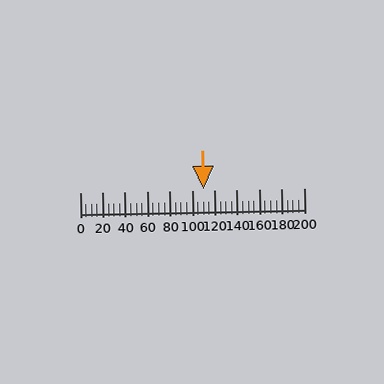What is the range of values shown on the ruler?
The ruler shows values from 0 to 200.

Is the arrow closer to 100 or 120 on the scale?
The arrow is closer to 100.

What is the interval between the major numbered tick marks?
The major tick marks are spaced 20 units apart.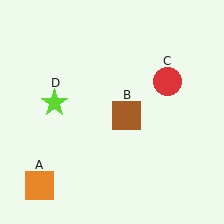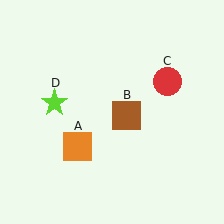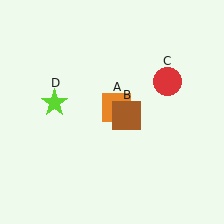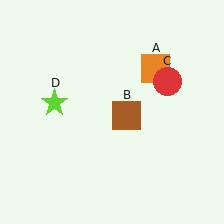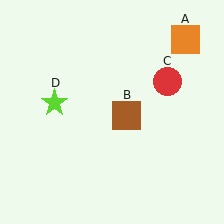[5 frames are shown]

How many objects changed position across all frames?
1 object changed position: orange square (object A).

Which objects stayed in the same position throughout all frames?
Brown square (object B) and red circle (object C) and lime star (object D) remained stationary.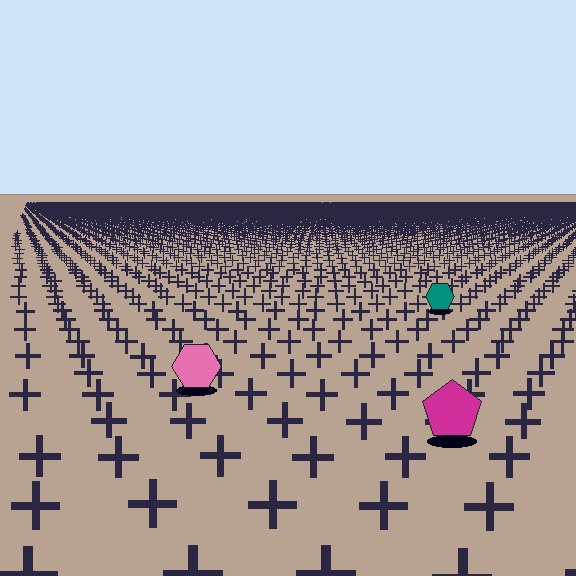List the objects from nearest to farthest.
From nearest to farthest: the magenta pentagon, the pink hexagon, the teal hexagon.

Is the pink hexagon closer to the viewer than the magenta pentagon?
No. The magenta pentagon is closer — you can tell from the texture gradient: the ground texture is coarser near it.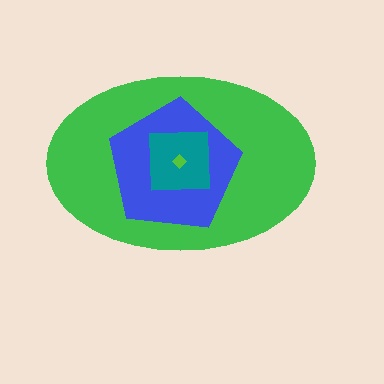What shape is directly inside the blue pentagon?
The teal square.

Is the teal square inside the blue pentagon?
Yes.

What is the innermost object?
The lime diamond.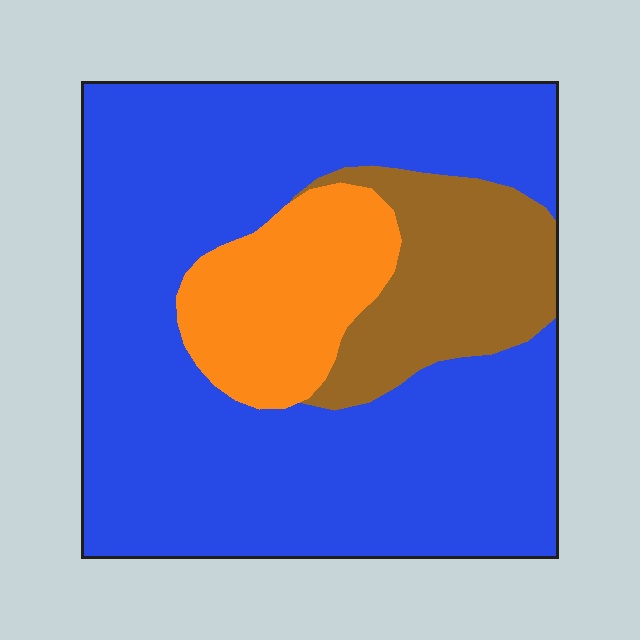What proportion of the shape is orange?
Orange covers around 15% of the shape.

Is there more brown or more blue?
Blue.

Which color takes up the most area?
Blue, at roughly 70%.